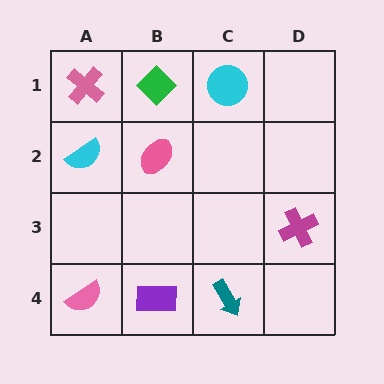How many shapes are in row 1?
3 shapes.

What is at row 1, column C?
A cyan circle.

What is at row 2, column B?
A pink ellipse.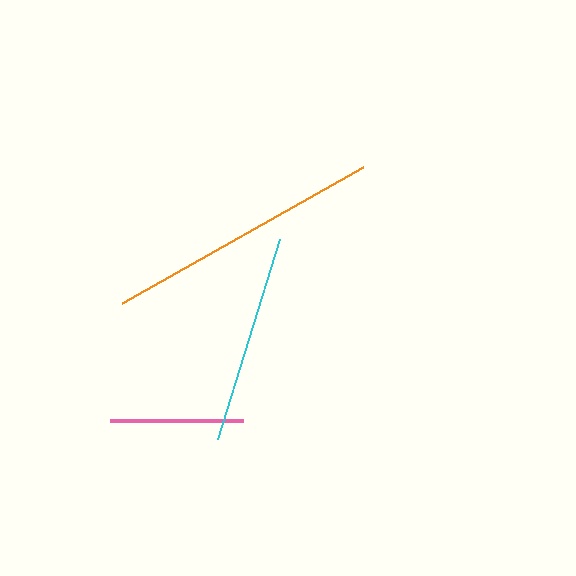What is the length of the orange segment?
The orange segment is approximately 276 pixels long.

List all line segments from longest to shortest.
From longest to shortest: orange, cyan, pink.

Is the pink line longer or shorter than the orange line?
The orange line is longer than the pink line.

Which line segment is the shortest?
The pink line is the shortest at approximately 133 pixels.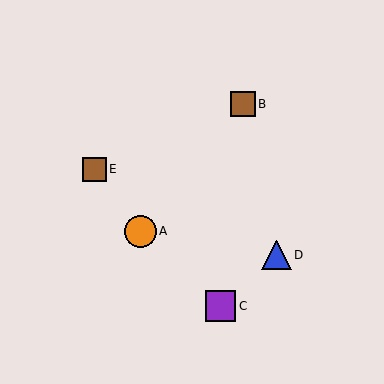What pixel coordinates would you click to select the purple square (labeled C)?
Click at (221, 306) to select the purple square C.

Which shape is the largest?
The orange circle (labeled A) is the largest.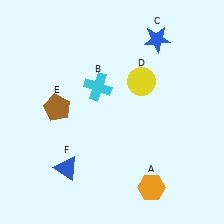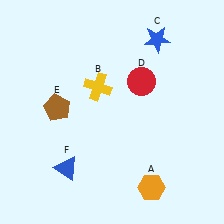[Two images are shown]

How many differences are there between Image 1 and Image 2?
There are 2 differences between the two images.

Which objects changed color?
B changed from cyan to yellow. D changed from yellow to red.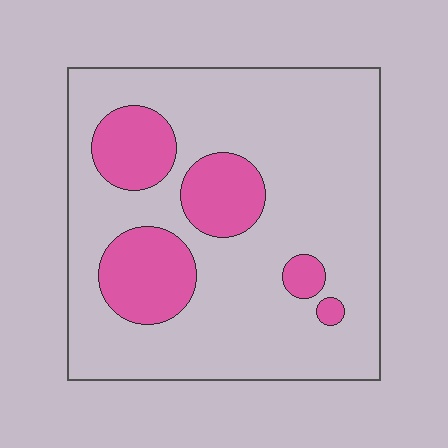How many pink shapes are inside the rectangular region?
5.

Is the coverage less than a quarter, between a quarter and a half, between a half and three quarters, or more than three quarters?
Less than a quarter.